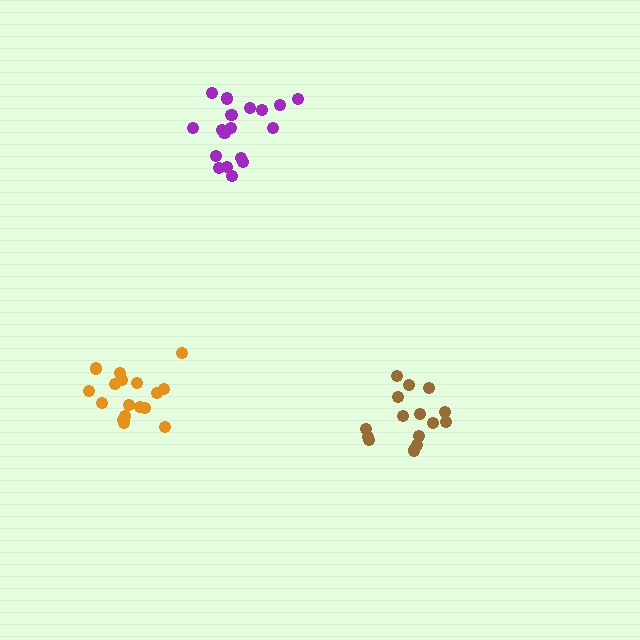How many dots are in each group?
Group 1: 15 dots, Group 2: 17 dots, Group 3: 18 dots (50 total).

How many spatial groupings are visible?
There are 3 spatial groupings.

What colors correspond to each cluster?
The clusters are colored: brown, orange, purple.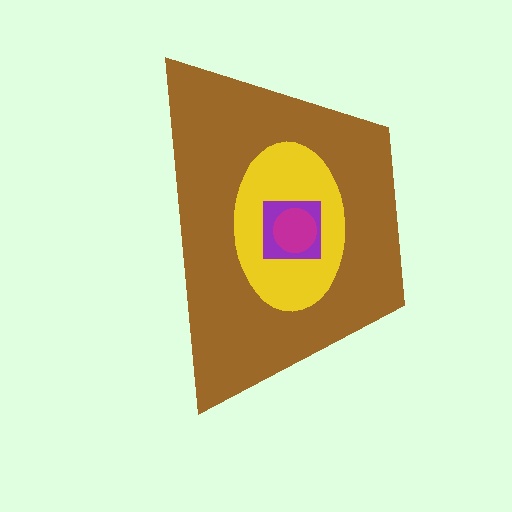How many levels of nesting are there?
4.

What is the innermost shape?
The magenta circle.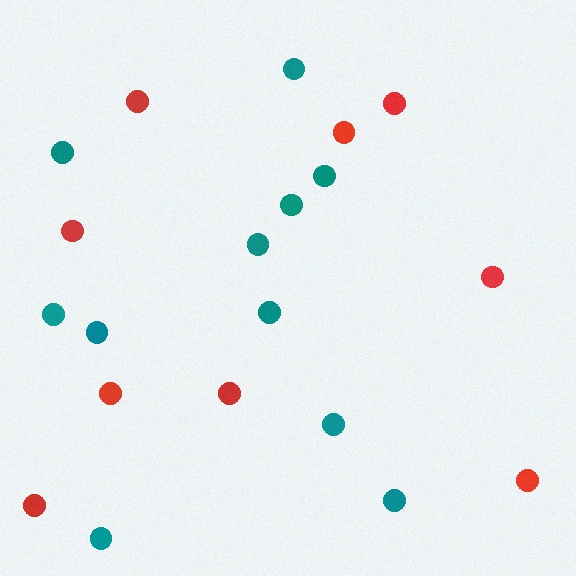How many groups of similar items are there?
There are 2 groups: one group of red circles (9) and one group of teal circles (11).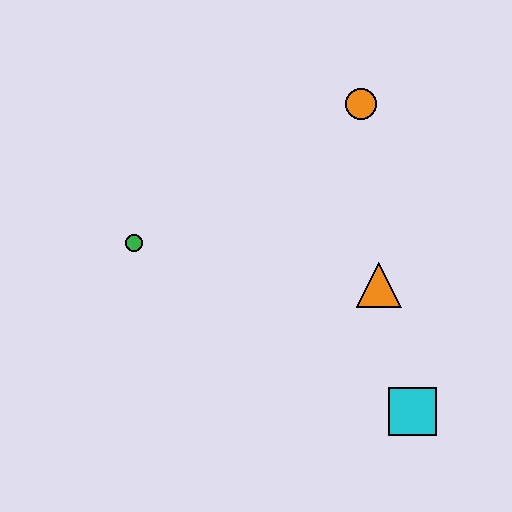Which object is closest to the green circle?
The orange triangle is closest to the green circle.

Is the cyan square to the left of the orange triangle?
No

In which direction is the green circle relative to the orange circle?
The green circle is to the left of the orange circle.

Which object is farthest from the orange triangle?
The green circle is farthest from the orange triangle.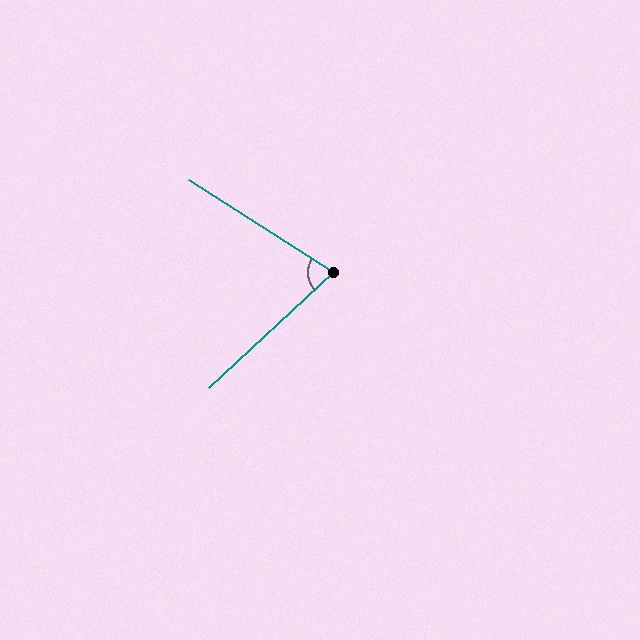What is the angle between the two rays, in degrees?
Approximately 75 degrees.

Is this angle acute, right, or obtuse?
It is acute.